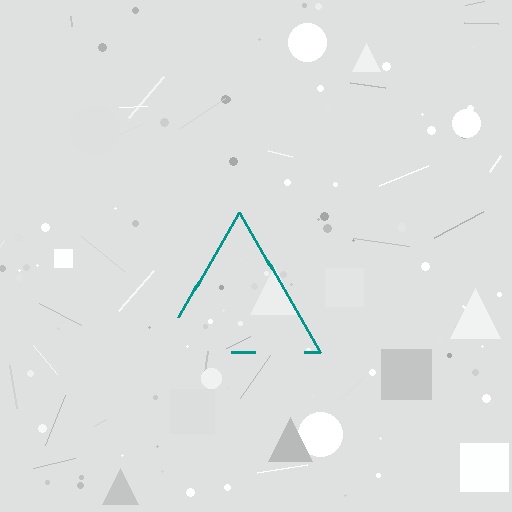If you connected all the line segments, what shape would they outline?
They would outline a triangle.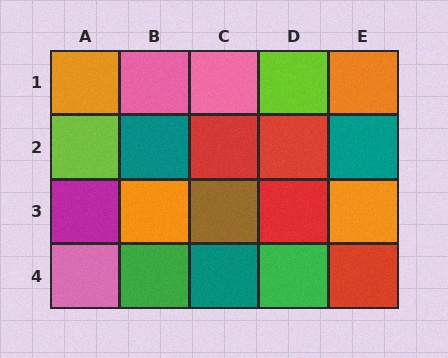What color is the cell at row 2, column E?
Teal.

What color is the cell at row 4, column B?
Green.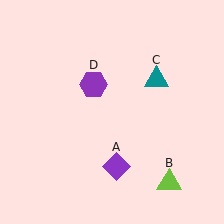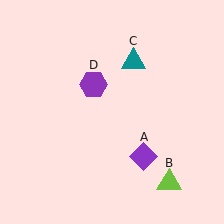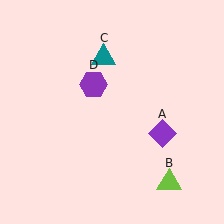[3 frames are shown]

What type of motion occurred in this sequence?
The purple diamond (object A), teal triangle (object C) rotated counterclockwise around the center of the scene.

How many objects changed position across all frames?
2 objects changed position: purple diamond (object A), teal triangle (object C).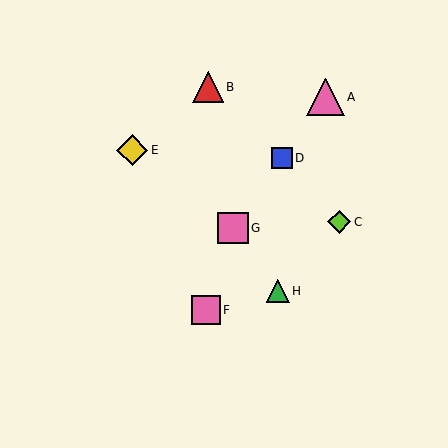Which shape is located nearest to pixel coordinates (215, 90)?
The red triangle (labeled B) at (208, 87) is nearest to that location.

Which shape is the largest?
The pink triangle (labeled A) is the largest.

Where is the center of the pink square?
The center of the pink square is at (233, 228).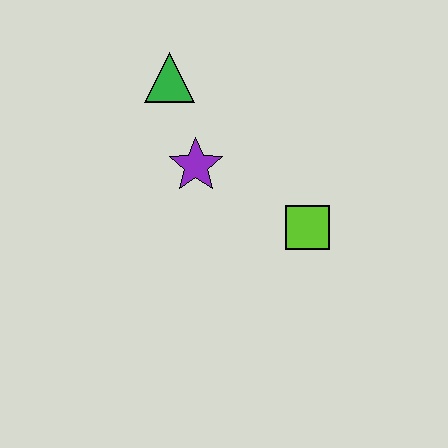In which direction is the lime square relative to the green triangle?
The lime square is below the green triangle.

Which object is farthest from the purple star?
The lime square is farthest from the purple star.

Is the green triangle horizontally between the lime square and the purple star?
No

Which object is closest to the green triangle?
The purple star is closest to the green triangle.